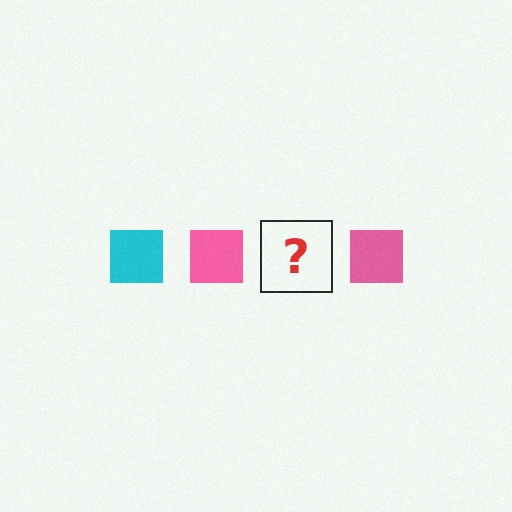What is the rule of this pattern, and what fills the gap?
The rule is that the pattern cycles through cyan, pink squares. The gap should be filled with a cyan square.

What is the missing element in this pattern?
The missing element is a cyan square.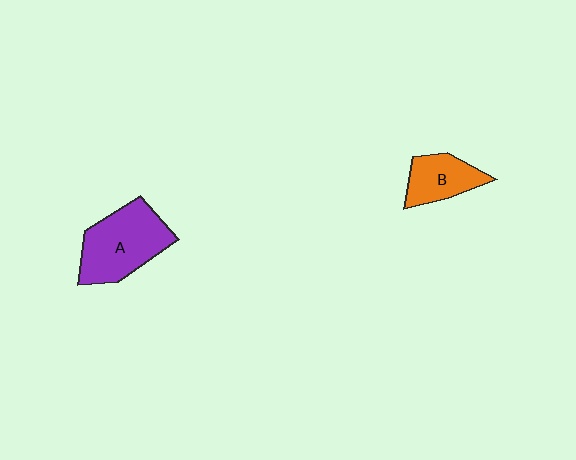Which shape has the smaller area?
Shape B (orange).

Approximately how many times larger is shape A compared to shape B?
Approximately 1.7 times.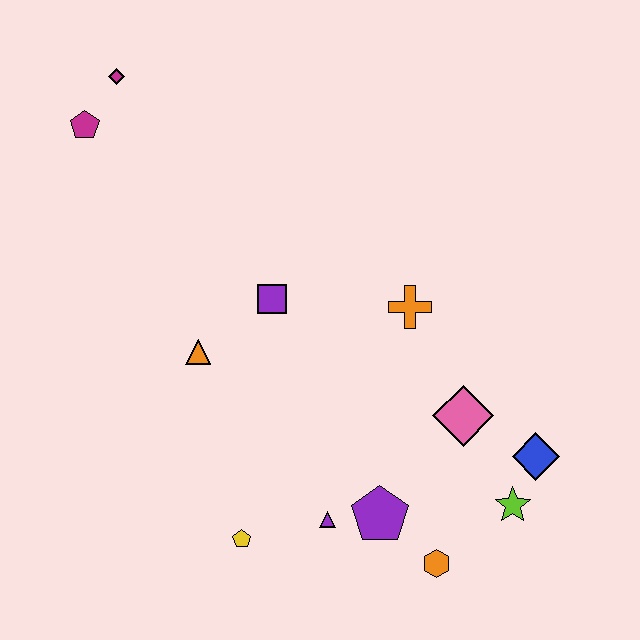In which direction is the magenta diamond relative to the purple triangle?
The magenta diamond is above the purple triangle.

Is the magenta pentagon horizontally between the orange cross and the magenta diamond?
No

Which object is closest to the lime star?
The blue diamond is closest to the lime star.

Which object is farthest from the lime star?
The magenta diamond is farthest from the lime star.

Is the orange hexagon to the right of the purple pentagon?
Yes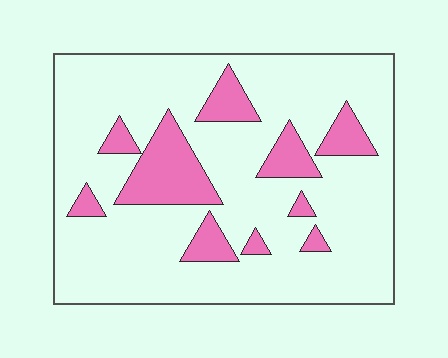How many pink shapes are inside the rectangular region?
10.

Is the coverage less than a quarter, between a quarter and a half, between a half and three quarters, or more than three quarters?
Less than a quarter.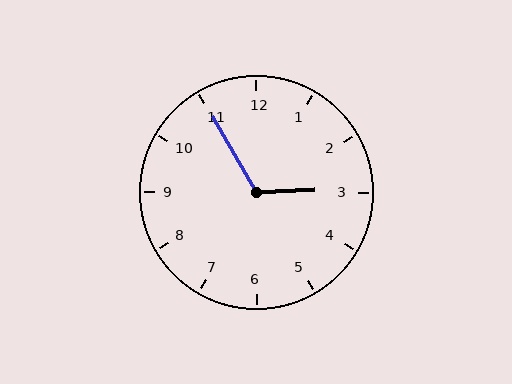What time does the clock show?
2:55.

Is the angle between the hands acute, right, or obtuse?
It is obtuse.